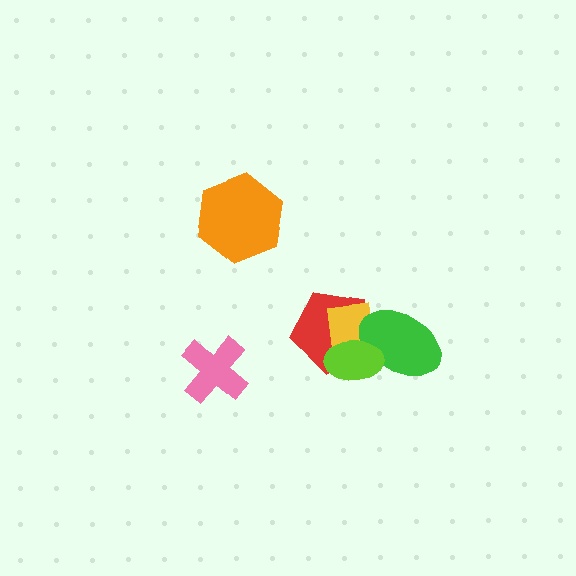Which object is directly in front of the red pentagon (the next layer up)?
The yellow square is directly in front of the red pentagon.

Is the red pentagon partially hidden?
Yes, it is partially covered by another shape.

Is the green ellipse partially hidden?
Yes, it is partially covered by another shape.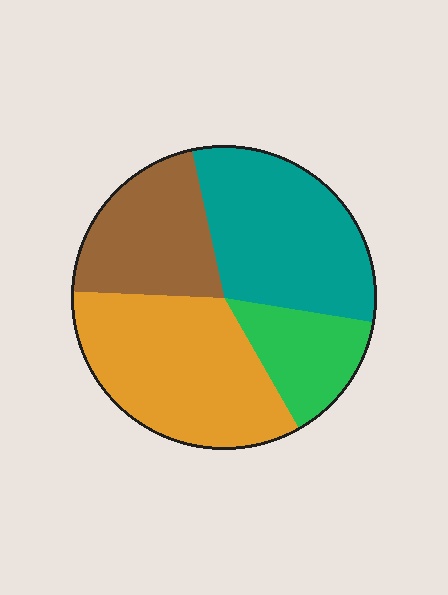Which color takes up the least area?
Green, at roughly 15%.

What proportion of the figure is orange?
Orange covers about 35% of the figure.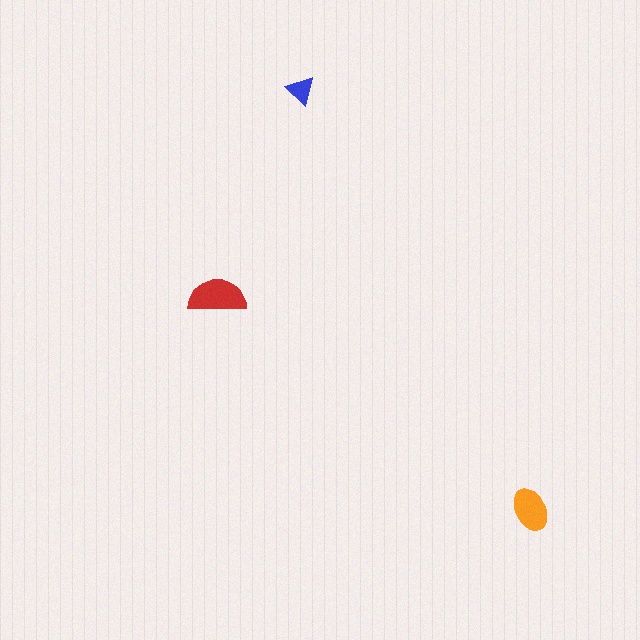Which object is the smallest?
The blue triangle.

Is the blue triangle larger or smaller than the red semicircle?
Smaller.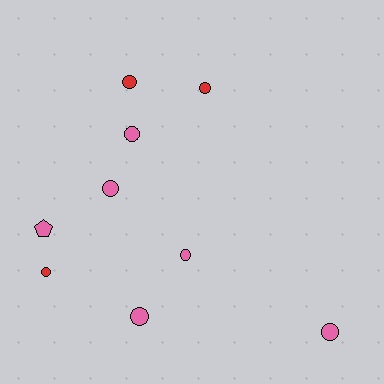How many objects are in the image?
There are 9 objects.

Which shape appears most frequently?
Circle, with 8 objects.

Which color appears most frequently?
Pink, with 6 objects.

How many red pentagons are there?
There are no red pentagons.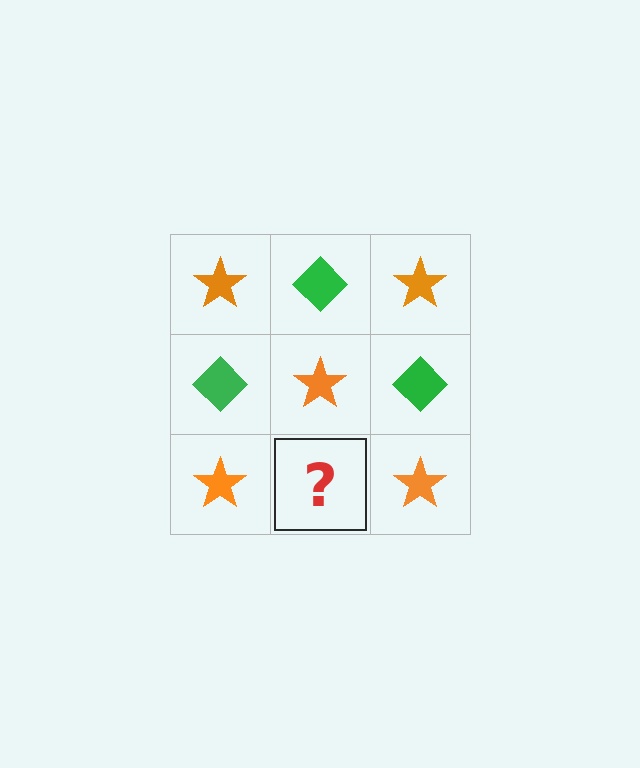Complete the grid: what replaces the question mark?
The question mark should be replaced with a green diamond.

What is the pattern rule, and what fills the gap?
The rule is that it alternates orange star and green diamond in a checkerboard pattern. The gap should be filled with a green diamond.